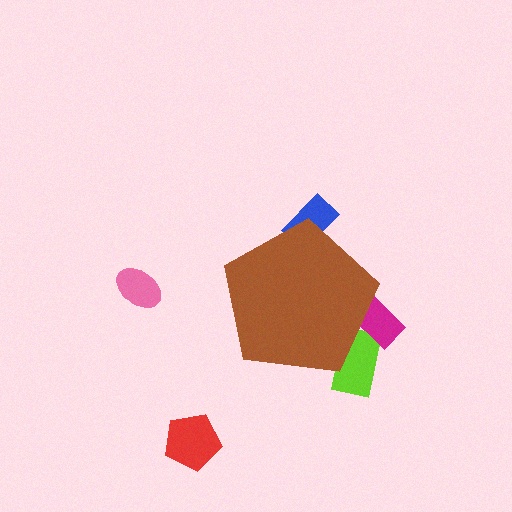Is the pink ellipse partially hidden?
No, the pink ellipse is fully visible.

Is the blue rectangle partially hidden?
Yes, the blue rectangle is partially hidden behind the brown pentagon.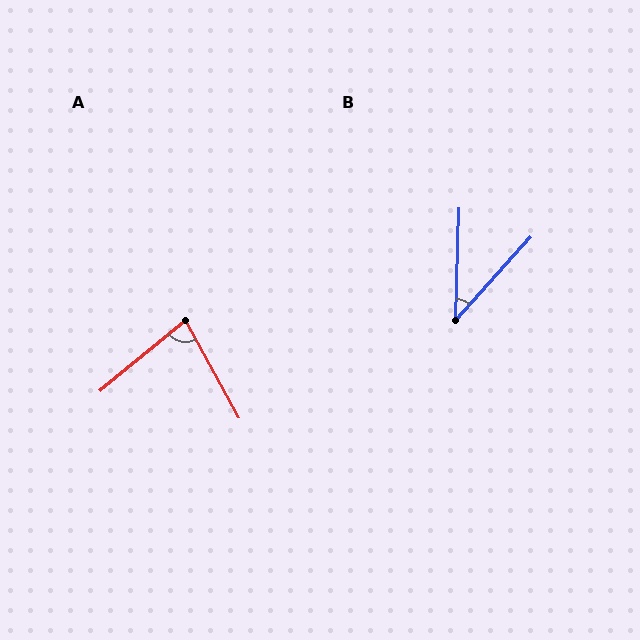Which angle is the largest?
A, at approximately 79 degrees.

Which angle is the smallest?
B, at approximately 40 degrees.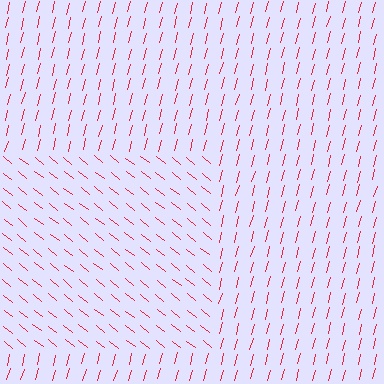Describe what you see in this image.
The image is filled with small red line segments. A rectangle region in the image has lines oriented differently from the surrounding lines, creating a visible texture boundary.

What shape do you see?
I see a rectangle.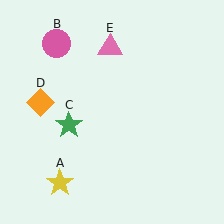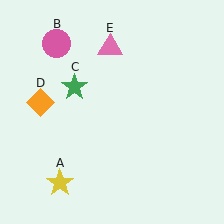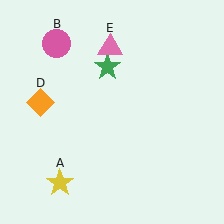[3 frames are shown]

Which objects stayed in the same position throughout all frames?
Yellow star (object A) and pink circle (object B) and orange diamond (object D) and pink triangle (object E) remained stationary.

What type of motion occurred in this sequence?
The green star (object C) rotated clockwise around the center of the scene.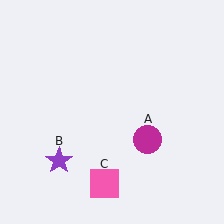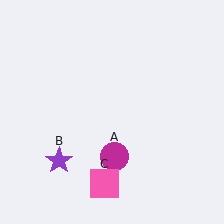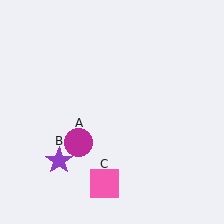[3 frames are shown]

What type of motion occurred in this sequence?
The magenta circle (object A) rotated clockwise around the center of the scene.